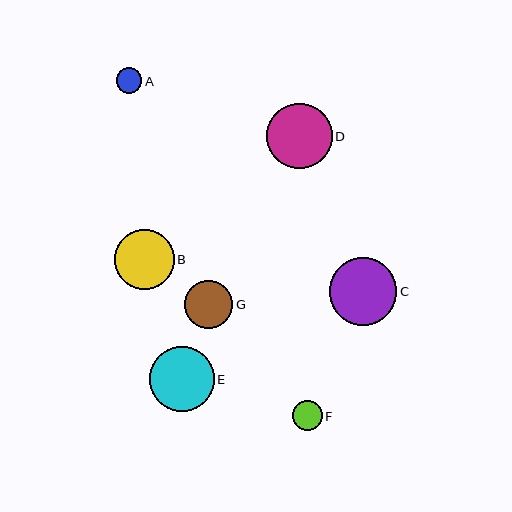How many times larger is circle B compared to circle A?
Circle B is approximately 2.4 times the size of circle A.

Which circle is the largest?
Circle C is the largest with a size of approximately 67 pixels.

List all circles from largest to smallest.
From largest to smallest: C, D, E, B, G, F, A.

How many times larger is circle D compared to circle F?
Circle D is approximately 2.2 times the size of circle F.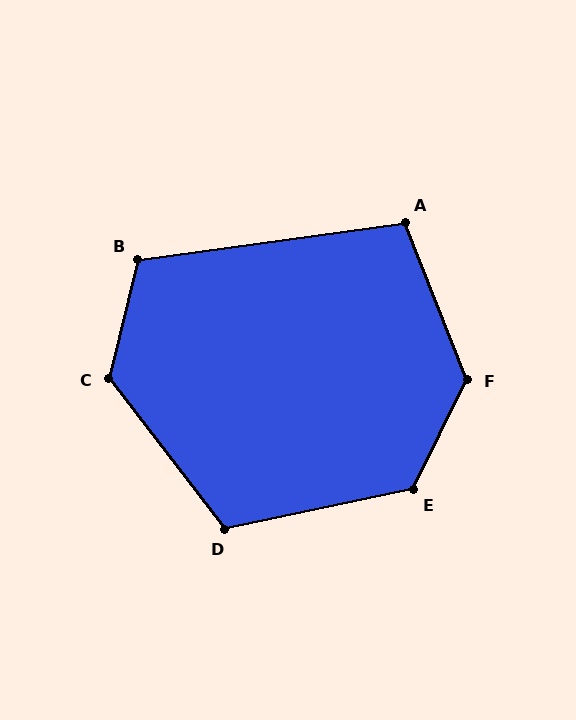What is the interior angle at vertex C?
Approximately 128 degrees (obtuse).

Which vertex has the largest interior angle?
F, at approximately 132 degrees.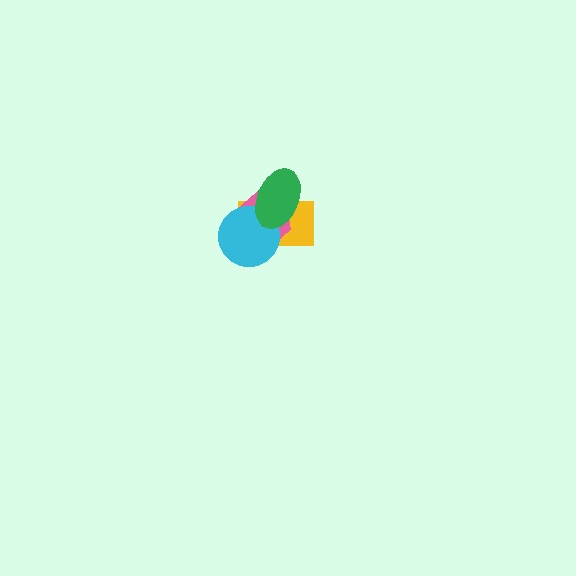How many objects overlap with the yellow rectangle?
3 objects overlap with the yellow rectangle.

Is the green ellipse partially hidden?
No, no other shape covers it.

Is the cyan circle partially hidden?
Yes, it is partially covered by another shape.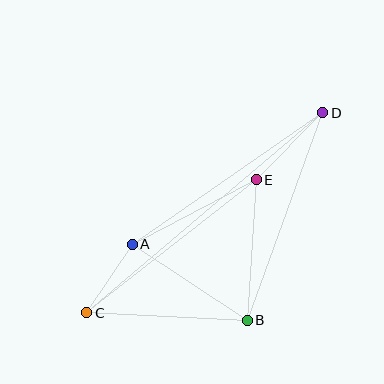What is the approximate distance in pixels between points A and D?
The distance between A and D is approximately 232 pixels.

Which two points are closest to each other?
Points A and C are closest to each other.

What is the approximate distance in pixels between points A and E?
The distance between A and E is approximately 140 pixels.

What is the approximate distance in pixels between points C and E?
The distance between C and E is approximately 216 pixels.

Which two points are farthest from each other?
Points C and D are farthest from each other.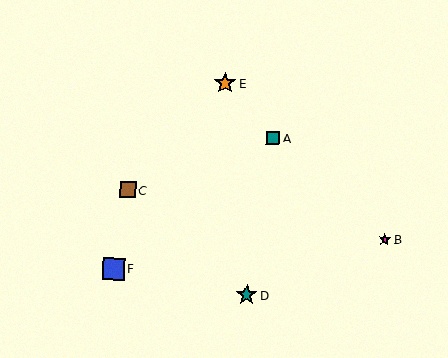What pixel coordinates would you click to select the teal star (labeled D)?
Click at (247, 295) to select the teal star D.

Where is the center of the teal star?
The center of the teal star is at (247, 295).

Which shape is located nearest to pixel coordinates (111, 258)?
The blue square (labeled F) at (114, 269) is nearest to that location.